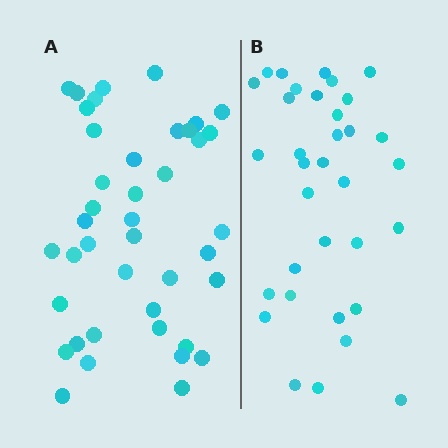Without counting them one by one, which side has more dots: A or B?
Region A (the left region) has more dots.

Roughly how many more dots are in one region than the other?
Region A has roughly 8 or so more dots than region B.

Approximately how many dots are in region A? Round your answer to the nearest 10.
About 40 dots. (The exact count is 41, which rounds to 40.)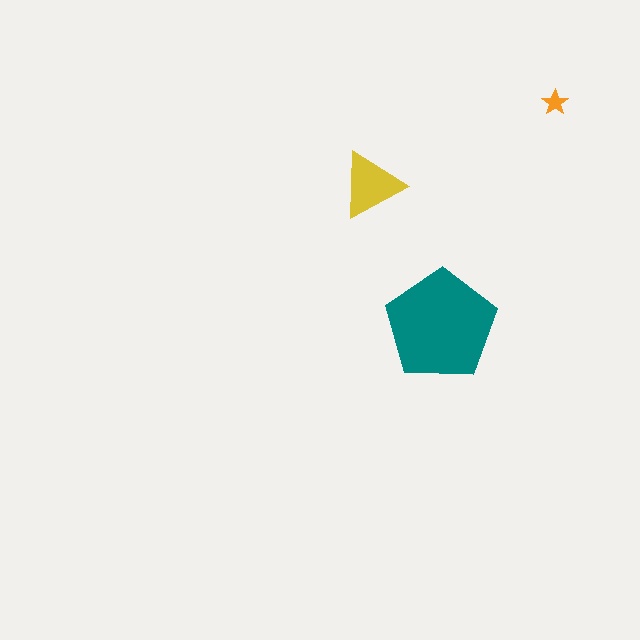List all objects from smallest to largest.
The orange star, the yellow triangle, the teal pentagon.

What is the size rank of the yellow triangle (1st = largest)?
2nd.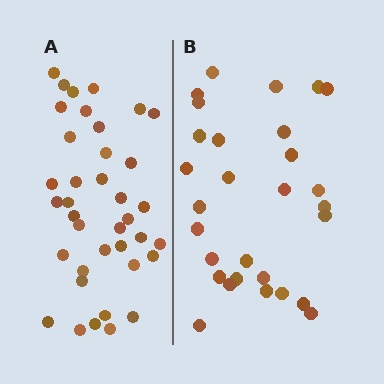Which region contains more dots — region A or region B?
Region A (the left region) has more dots.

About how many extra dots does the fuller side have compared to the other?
Region A has roughly 8 or so more dots than region B.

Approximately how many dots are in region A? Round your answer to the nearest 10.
About 40 dots. (The exact count is 38, which rounds to 40.)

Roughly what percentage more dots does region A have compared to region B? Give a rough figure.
About 30% more.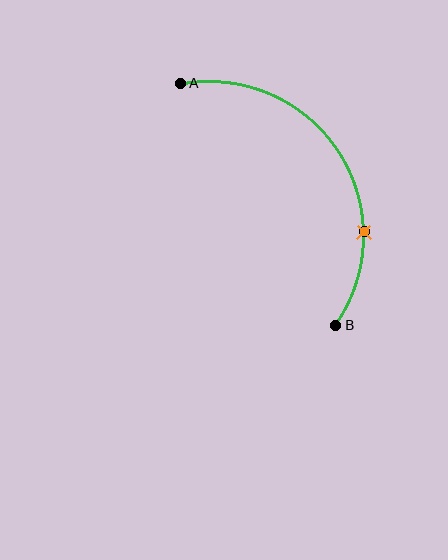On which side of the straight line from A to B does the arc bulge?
The arc bulges to the right of the straight line connecting A and B.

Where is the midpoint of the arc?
The arc midpoint is the point on the curve farthest from the straight line joining A and B. It sits to the right of that line.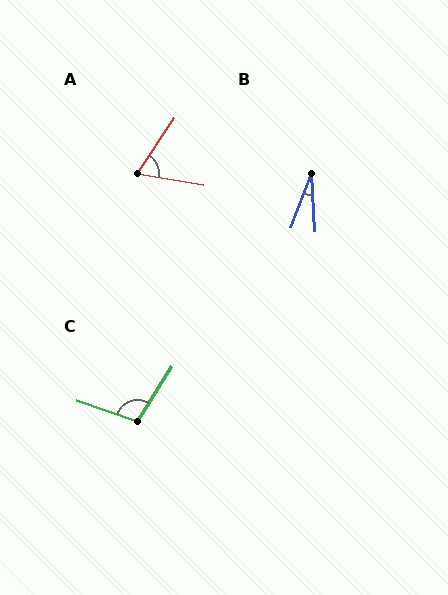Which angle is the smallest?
B, at approximately 24 degrees.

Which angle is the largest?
C, at approximately 103 degrees.